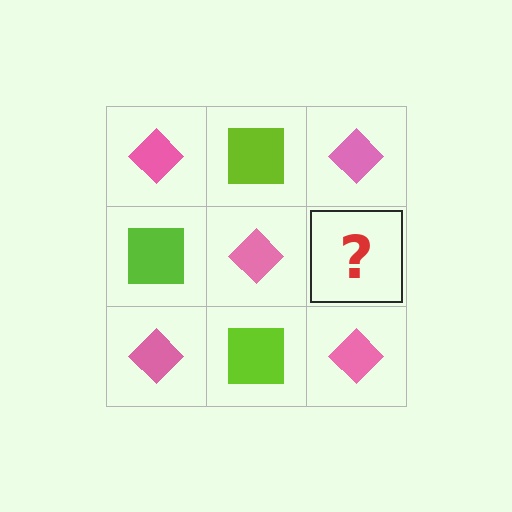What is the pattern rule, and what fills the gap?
The rule is that it alternates pink diamond and lime square in a checkerboard pattern. The gap should be filled with a lime square.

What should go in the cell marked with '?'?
The missing cell should contain a lime square.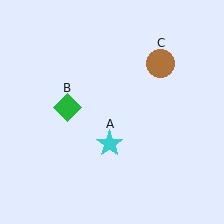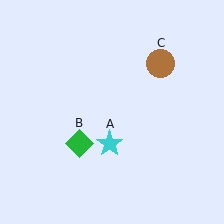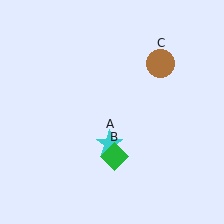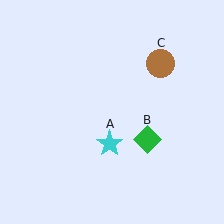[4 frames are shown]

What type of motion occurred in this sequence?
The green diamond (object B) rotated counterclockwise around the center of the scene.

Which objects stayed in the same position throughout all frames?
Cyan star (object A) and brown circle (object C) remained stationary.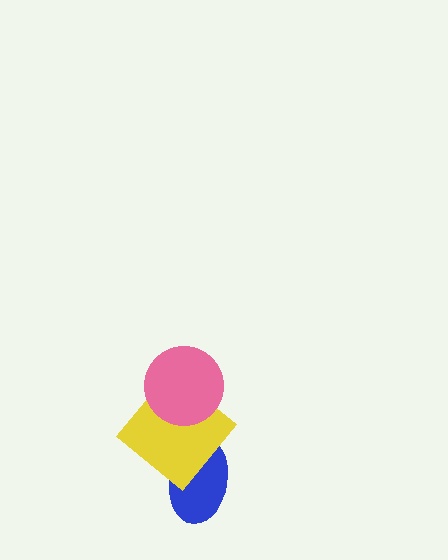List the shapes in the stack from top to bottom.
From top to bottom: the pink circle, the yellow diamond, the blue ellipse.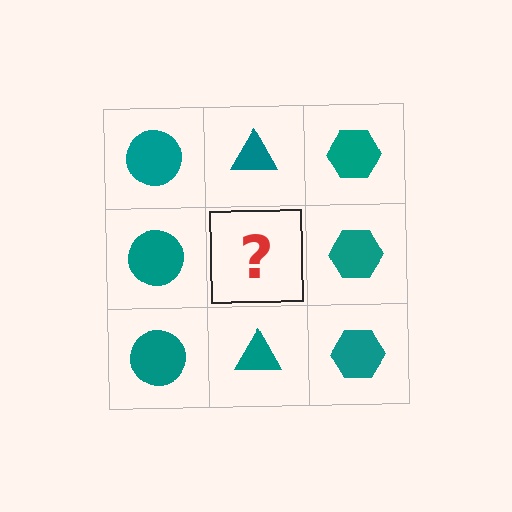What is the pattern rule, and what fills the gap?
The rule is that each column has a consistent shape. The gap should be filled with a teal triangle.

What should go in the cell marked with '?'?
The missing cell should contain a teal triangle.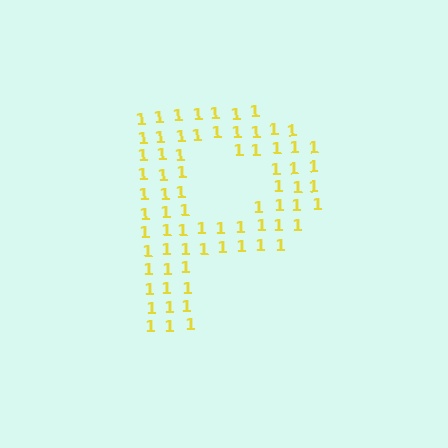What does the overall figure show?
The overall figure shows the letter P.